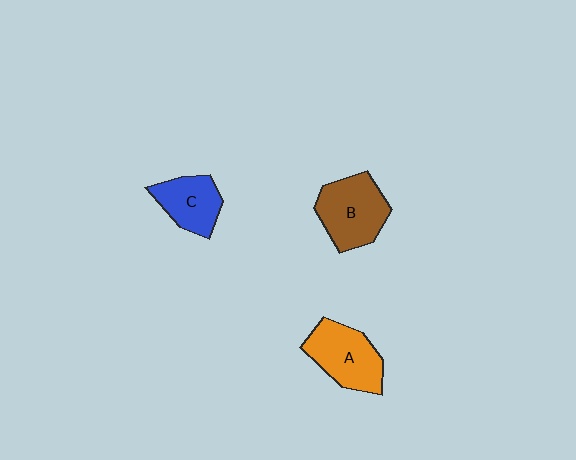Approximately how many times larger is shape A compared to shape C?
Approximately 1.3 times.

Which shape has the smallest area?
Shape C (blue).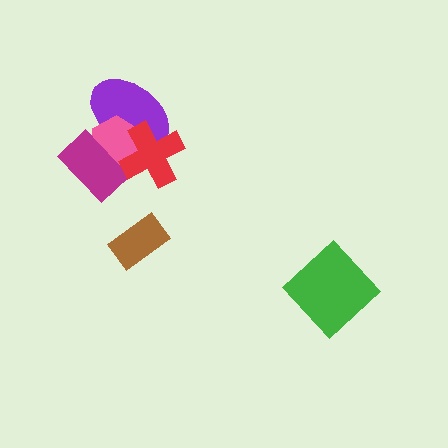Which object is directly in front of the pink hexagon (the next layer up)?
The magenta rectangle is directly in front of the pink hexagon.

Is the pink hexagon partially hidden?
Yes, it is partially covered by another shape.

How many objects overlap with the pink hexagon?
3 objects overlap with the pink hexagon.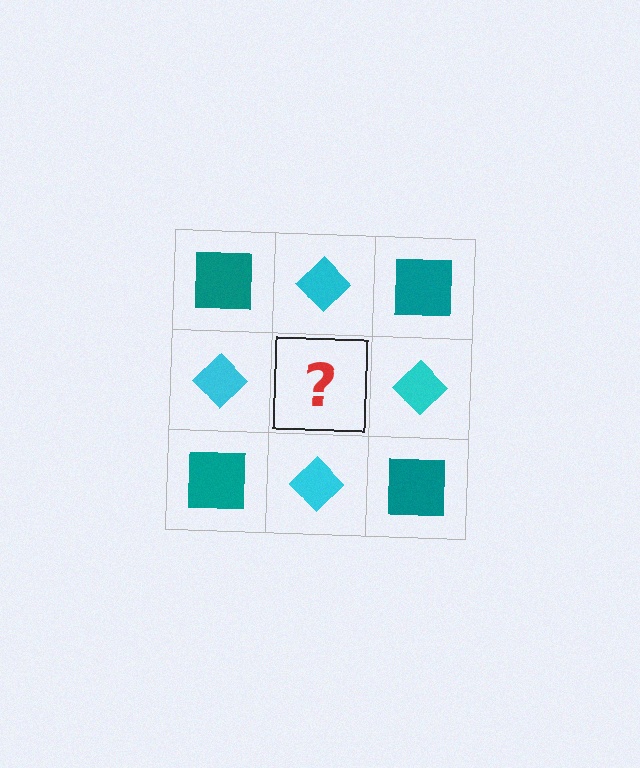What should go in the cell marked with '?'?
The missing cell should contain a teal square.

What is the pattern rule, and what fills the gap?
The rule is that it alternates teal square and cyan diamond in a checkerboard pattern. The gap should be filled with a teal square.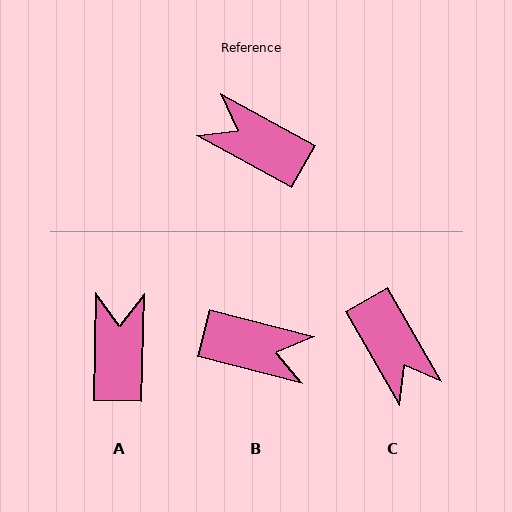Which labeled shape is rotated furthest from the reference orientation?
B, about 166 degrees away.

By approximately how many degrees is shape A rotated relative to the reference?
Approximately 63 degrees clockwise.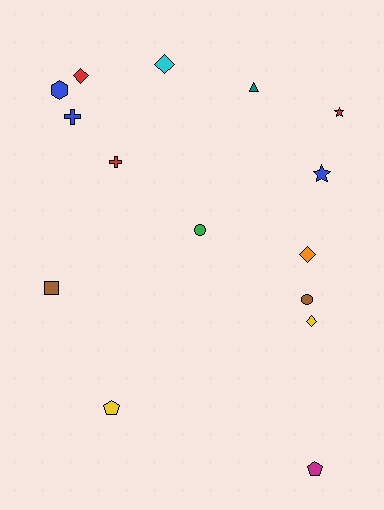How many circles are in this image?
There are 2 circles.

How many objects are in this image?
There are 15 objects.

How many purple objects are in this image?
There are no purple objects.